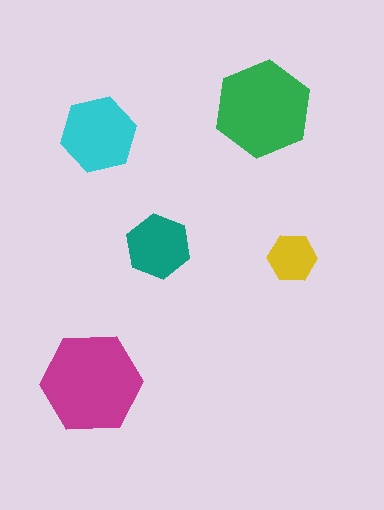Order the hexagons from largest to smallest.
the magenta one, the green one, the cyan one, the teal one, the yellow one.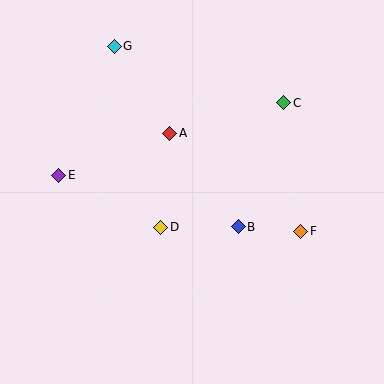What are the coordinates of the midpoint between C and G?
The midpoint between C and G is at (199, 75).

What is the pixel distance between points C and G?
The distance between C and G is 179 pixels.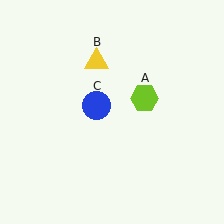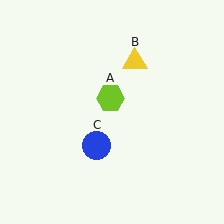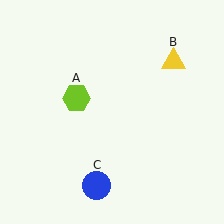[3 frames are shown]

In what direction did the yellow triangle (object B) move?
The yellow triangle (object B) moved right.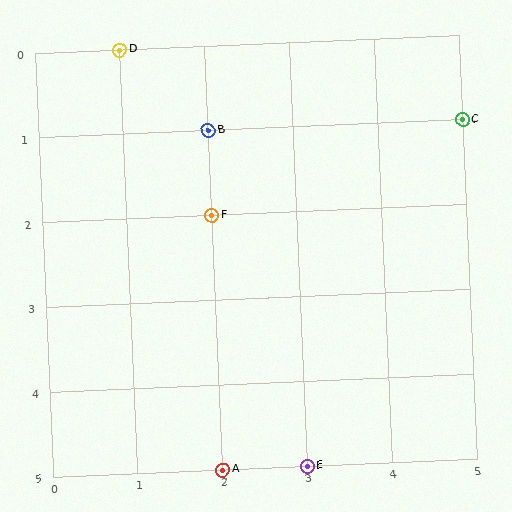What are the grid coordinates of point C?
Point C is at grid coordinates (5, 1).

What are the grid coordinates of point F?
Point F is at grid coordinates (2, 2).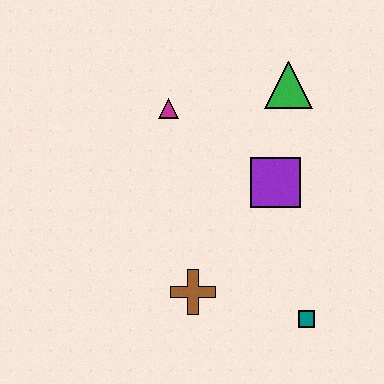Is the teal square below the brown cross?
Yes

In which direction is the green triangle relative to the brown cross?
The green triangle is above the brown cross.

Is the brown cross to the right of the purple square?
No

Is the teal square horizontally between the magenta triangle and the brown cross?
No